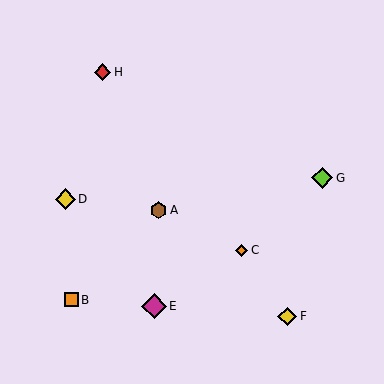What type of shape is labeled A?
Shape A is a brown hexagon.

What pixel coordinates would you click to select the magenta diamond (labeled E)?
Click at (154, 306) to select the magenta diamond E.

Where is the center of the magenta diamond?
The center of the magenta diamond is at (154, 306).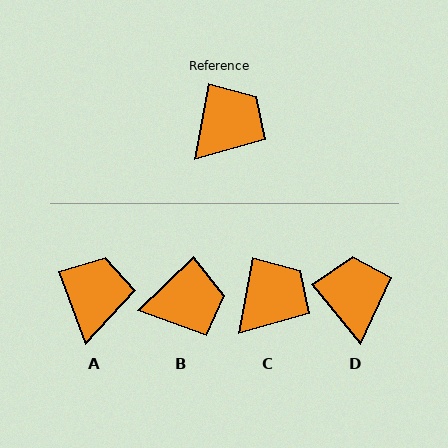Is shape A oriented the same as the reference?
No, it is off by about 31 degrees.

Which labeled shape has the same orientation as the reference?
C.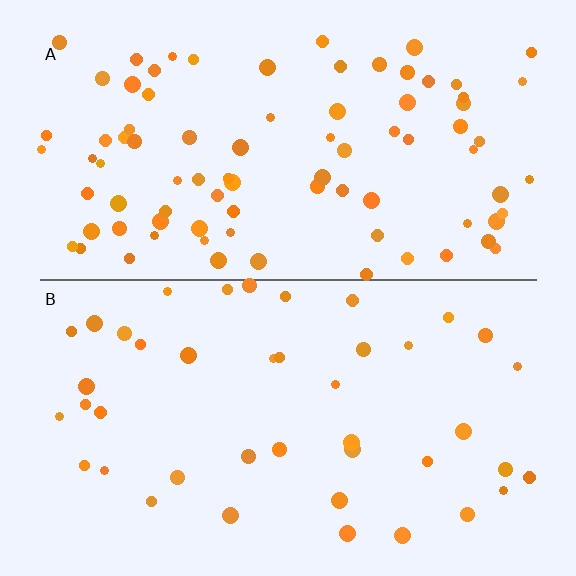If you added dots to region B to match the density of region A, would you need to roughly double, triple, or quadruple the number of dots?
Approximately double.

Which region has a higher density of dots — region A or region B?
A (the top).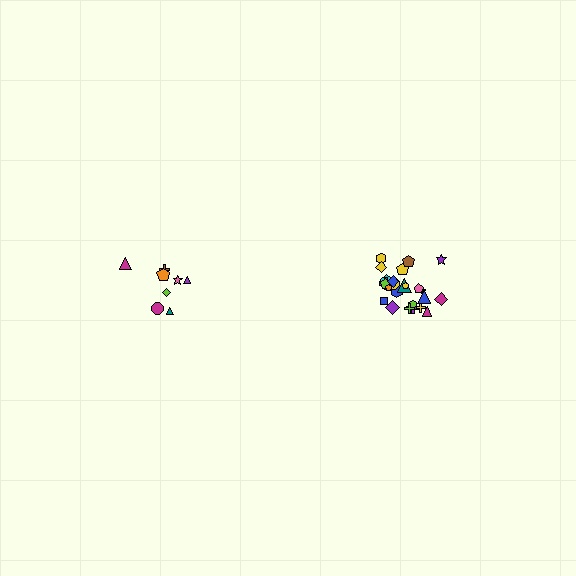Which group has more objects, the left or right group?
The right group.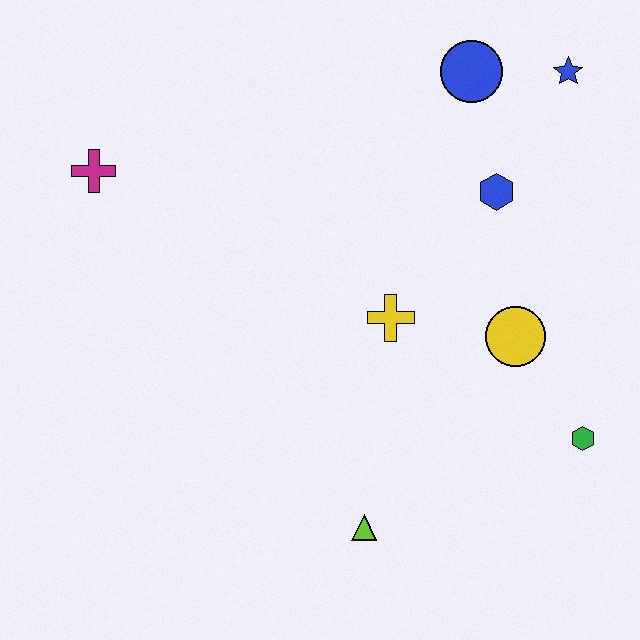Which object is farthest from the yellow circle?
The magenta cross is farthest from the yellow circle.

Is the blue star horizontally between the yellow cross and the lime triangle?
No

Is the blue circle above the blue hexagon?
Yes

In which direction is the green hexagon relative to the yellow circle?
The green hexagon is below the yellow circle.